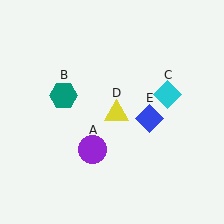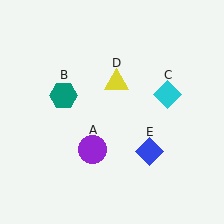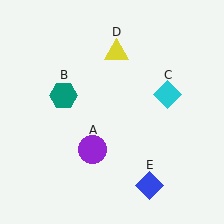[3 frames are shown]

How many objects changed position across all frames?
2 objects changed position: yellow triangle (object D), blue diamond (object E).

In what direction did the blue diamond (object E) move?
The blue diamond (object E) moved down.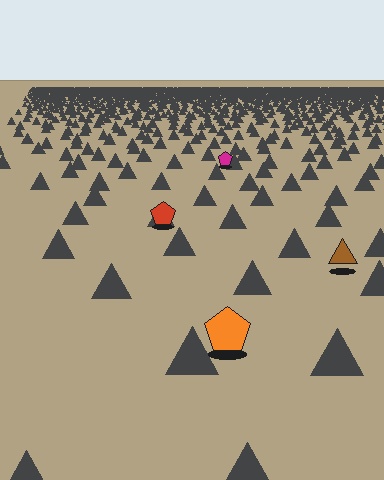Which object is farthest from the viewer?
The magenta pentagon is farthest from the viewer. It appears smaller and the ground texture around it is denser.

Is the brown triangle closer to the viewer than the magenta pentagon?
Yes. The brown triangle is closer — you can tell from the texture gradient: the ground texture is coarser near it.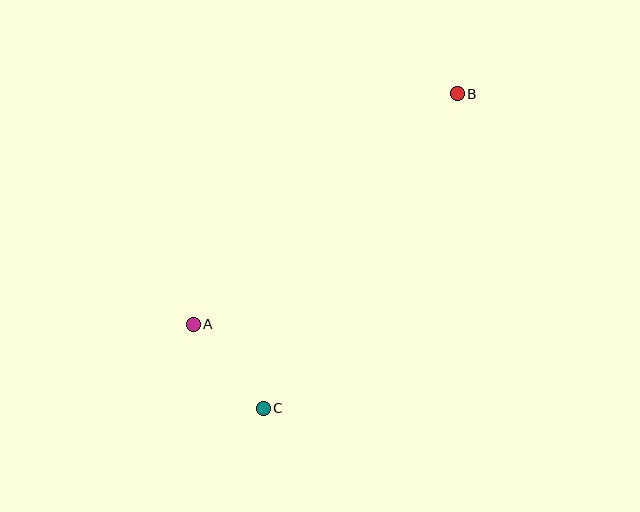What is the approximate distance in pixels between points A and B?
The distance between A and B is approximately 350 pixels.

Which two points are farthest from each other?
Points B and C are farthest from each other.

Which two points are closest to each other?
Points A and C are closest to each other.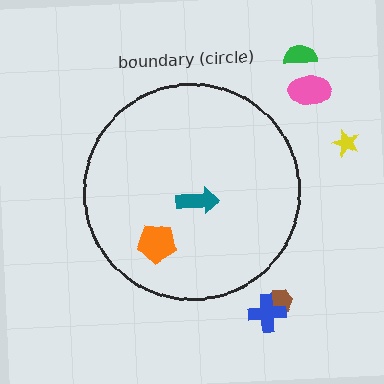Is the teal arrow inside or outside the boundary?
Inside.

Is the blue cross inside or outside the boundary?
Outside.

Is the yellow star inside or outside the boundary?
Outside.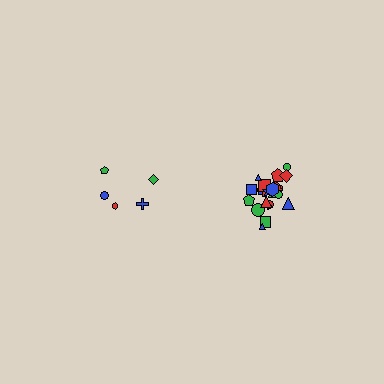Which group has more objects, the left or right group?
The right group.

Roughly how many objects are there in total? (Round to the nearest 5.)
Roughly 25 objects in total.